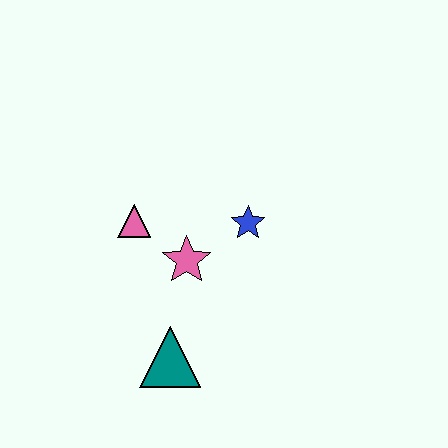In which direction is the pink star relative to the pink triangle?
The pink star is to the right of the pink triangle.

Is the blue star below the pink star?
No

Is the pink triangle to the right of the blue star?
No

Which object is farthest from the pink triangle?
The teal triangle is farthest from the pink triangle.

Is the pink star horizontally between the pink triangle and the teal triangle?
No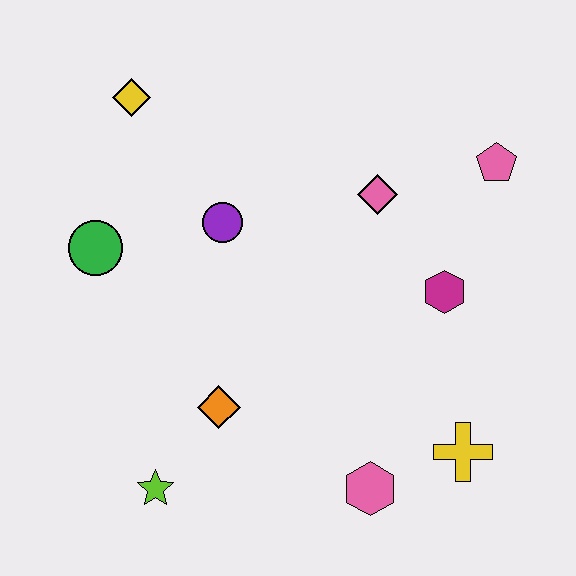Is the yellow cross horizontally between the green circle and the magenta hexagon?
No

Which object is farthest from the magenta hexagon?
The yellow diamond is farthest from the magenta hexagon.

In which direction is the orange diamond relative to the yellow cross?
The orange diamond is to the left of the yellow cross.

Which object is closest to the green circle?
The purple circle is closest to the green circle.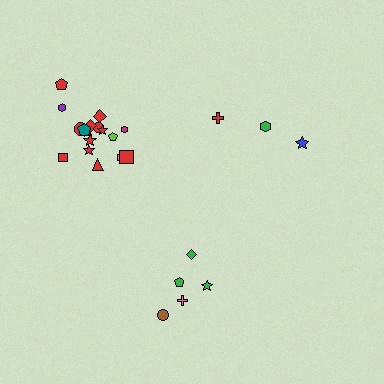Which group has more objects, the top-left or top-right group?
The top-left group.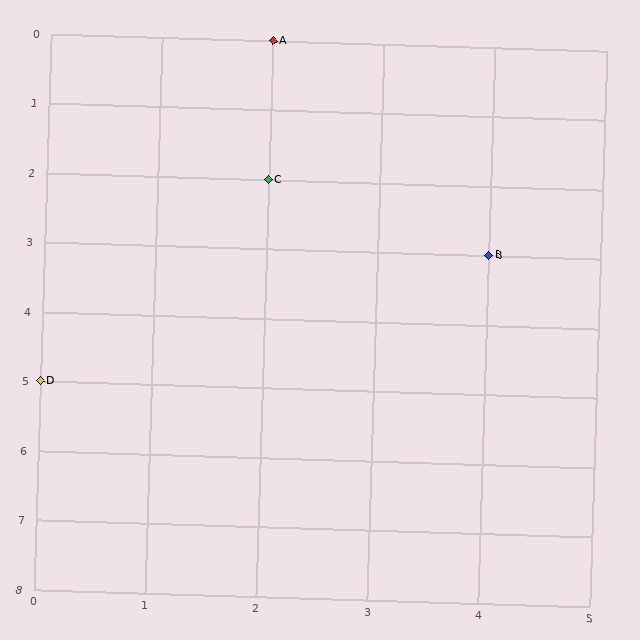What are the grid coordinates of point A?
Point A is at grid coordinates (2, 0).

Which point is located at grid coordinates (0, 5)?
Point D is at (0, 5).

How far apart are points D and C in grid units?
Points D and C are 2 columns and 3 rows apart (about 3.6 grid units diagonally).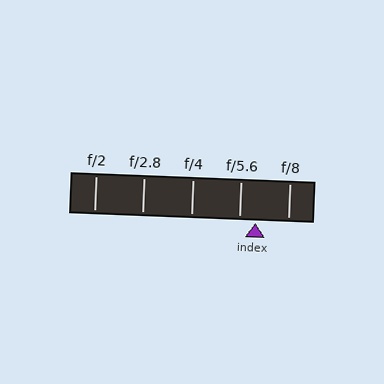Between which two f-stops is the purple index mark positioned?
The index mark is between f/5.6 and f/8.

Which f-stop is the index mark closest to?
The index mark is closest to f/5.6.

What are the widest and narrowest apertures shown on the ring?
The widest aperture shown is f/2 and the narrowest is f/8.